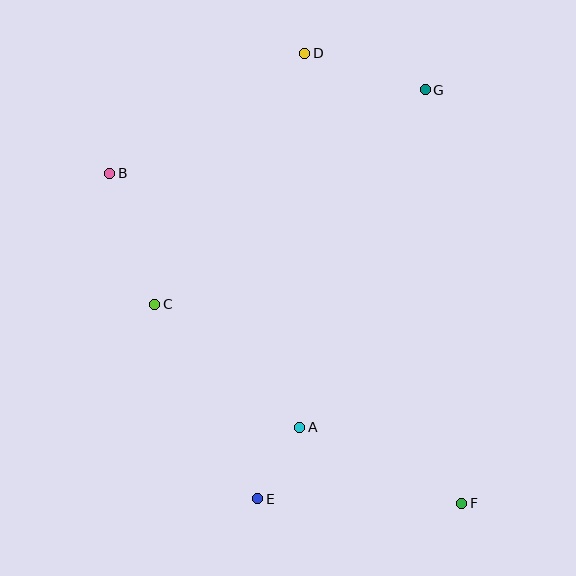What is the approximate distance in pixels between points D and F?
The distance between D and F is approximately 477 pixels.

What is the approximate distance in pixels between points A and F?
The distance between A and F is approximately 179 pixels.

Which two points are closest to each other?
Points A and E are closest to each other.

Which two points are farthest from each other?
Points B and F are farthest from each other.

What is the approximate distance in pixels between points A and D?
The distance between A and D is approximately 374 pixels.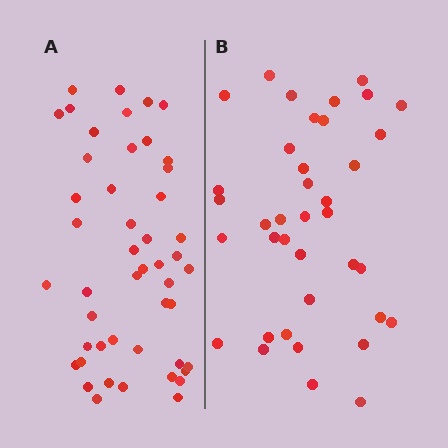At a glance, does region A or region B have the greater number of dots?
Region A (the left region) has more dots.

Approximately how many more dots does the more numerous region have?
Region A has roughly 10 or so more dots than region B.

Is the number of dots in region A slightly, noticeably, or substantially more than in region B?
Region A has noticeably more, but not dramatically so. The ratio is roughly 1.3 to 1.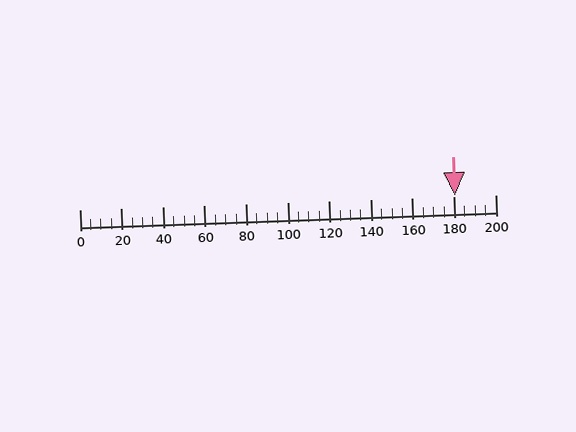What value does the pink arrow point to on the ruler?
The pink arrow points to approximately 181.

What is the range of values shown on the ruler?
The ruler shows values from 0 to 200.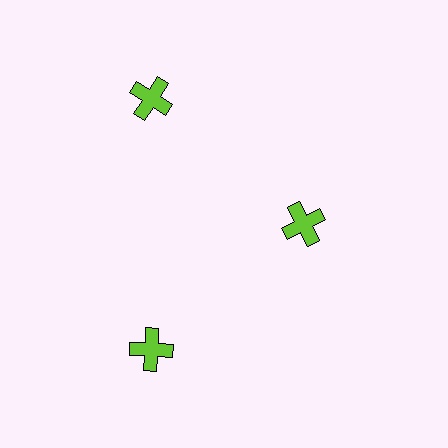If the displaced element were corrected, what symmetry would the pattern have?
It would have 3-fold rotational symmetry — the pattern would map onto itself every 120 degrees.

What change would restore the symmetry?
The symmetry would be restored by moving it outward, back onto the ring so that all 3 crosses sit at equal angles and equal distance from the center.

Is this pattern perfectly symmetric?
No. The 3 lime crosses are arranged in a ring, but one element near the 3 o'clock position is pulled inward toward the center, breaking the 3-fold rotational symmetry.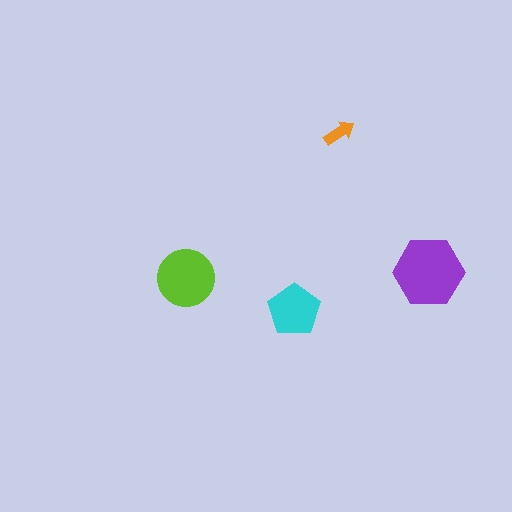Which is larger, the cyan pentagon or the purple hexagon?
The purple hexagon.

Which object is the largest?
The purple hexagon.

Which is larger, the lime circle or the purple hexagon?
The purple hexagon.